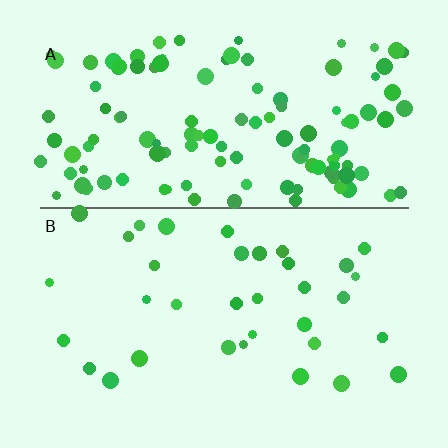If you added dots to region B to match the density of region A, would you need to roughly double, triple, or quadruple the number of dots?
Approximately quadruple.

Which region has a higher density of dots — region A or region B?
A (the top).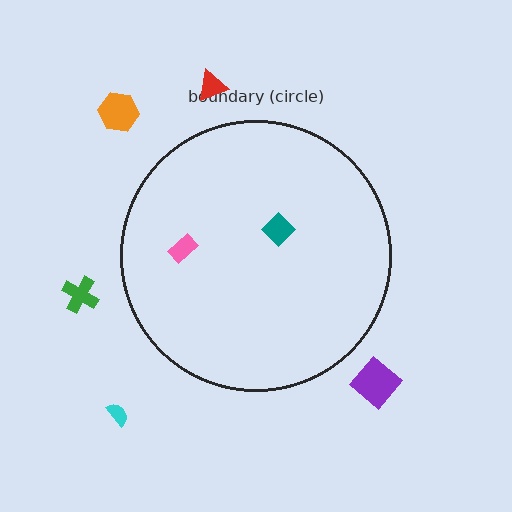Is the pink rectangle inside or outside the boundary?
Inside.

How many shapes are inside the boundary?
2 inside, 5 outside.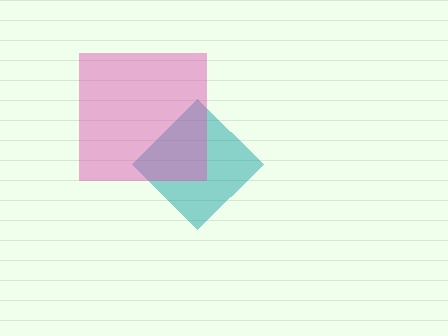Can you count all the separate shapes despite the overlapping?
Yes, there are 2 separate shapes.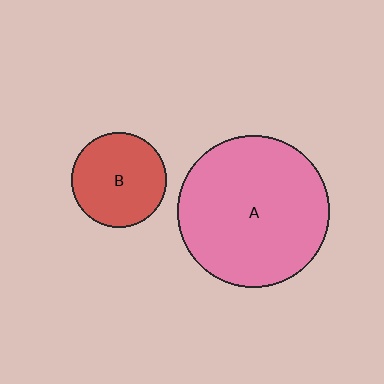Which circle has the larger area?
Circle A (pink).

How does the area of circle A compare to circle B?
Approximately 2.6 times.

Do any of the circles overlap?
No, none of the circles overlap.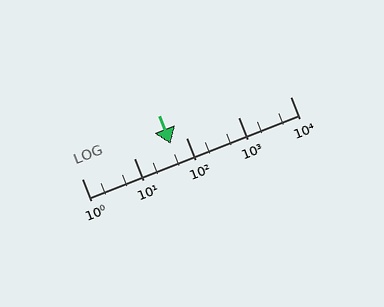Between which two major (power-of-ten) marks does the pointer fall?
The pointer is between 10 and 100.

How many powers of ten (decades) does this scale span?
The scale spans 4 decades, from 1 to 10000.